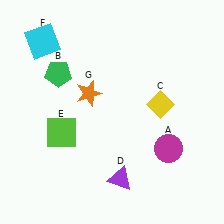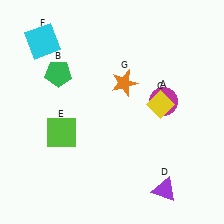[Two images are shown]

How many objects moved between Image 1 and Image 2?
3 objects moved between the two images.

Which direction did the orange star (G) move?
The orange star (G) moved right.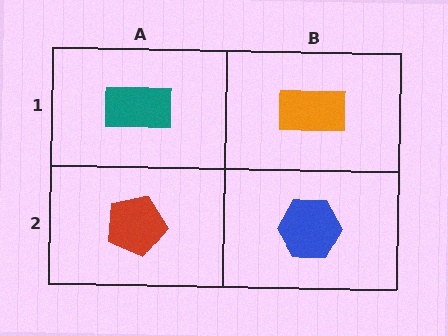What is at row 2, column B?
A blue hexagon.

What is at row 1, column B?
An orange rectangle.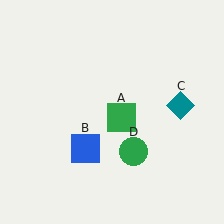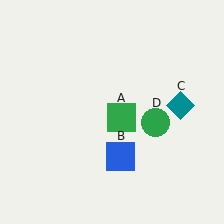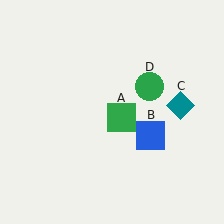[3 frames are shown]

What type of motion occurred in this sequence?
The blue square (object B), green circle (object D) rotated counterclockwise around the center of the scene.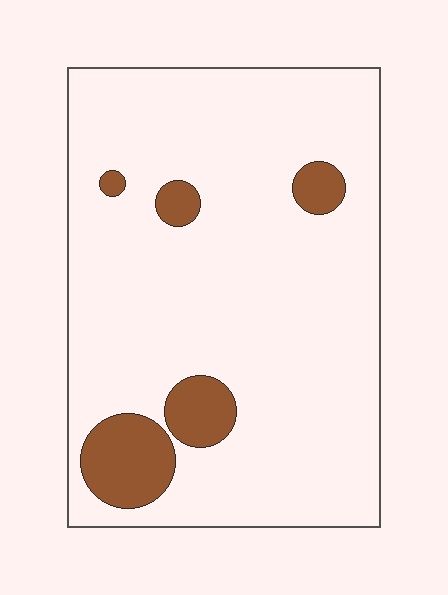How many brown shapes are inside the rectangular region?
5.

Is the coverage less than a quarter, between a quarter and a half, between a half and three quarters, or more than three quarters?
Less than a quarter.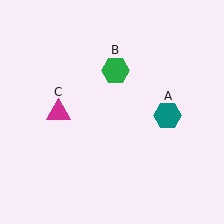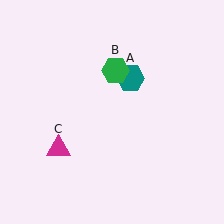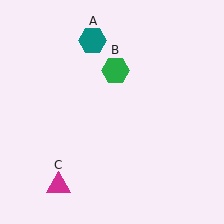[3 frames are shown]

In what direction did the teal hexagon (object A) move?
The teal hexagon (object A) moved up and to the left.